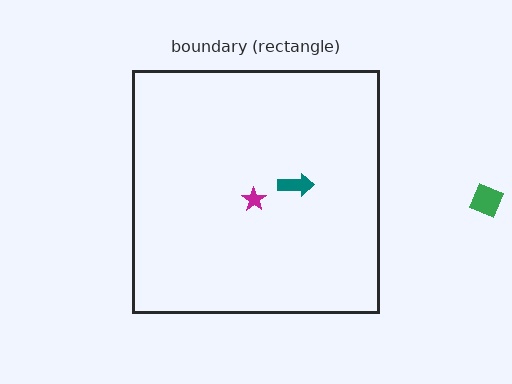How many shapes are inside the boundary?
2 inside, 1 outside.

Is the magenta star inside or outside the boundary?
Inside.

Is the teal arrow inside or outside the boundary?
Inside.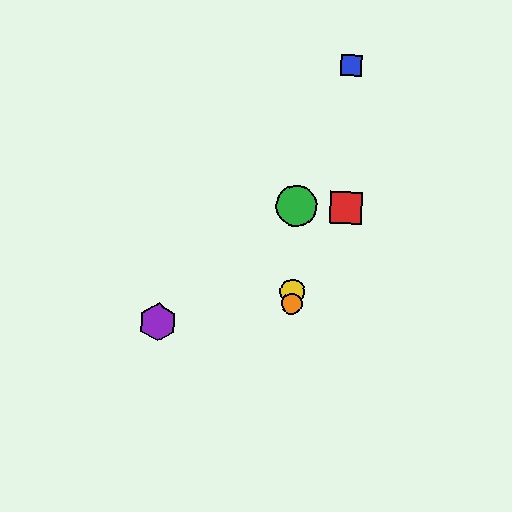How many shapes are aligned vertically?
3 shapes (the green circle, the yellow circle, the orange circle) are aligned vertically.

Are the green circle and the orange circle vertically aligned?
Yes, both are at x≈297.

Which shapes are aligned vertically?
The green circle, the yellow circle, the orange circle are aligned vertically.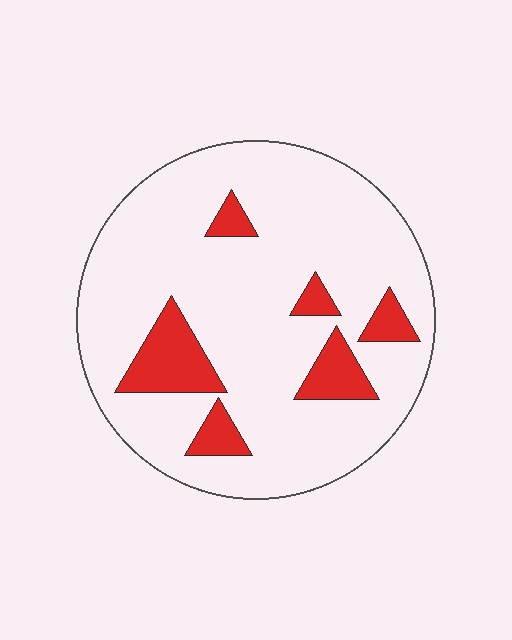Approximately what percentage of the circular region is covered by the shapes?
Approximately 15%.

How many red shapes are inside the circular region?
6.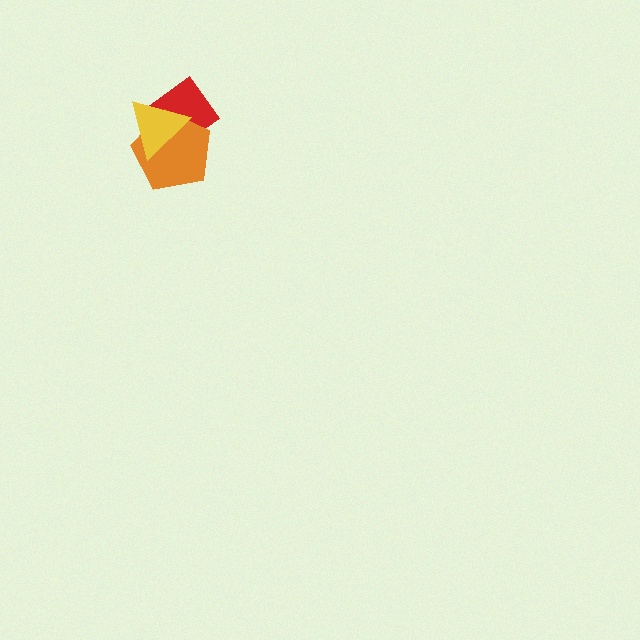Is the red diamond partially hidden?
Yes, it is partially covered by another shape.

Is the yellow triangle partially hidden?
No, no other shape covers it.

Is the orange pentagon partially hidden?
Yes, it is partially covered by another shape.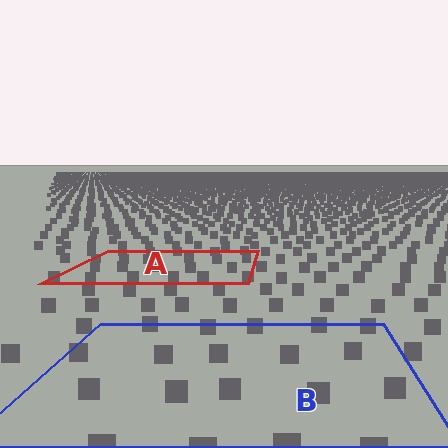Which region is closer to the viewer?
Region B is closer. The texture elements there are larger and more spread out.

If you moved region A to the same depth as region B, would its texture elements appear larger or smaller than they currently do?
They would appear larger. At a closer depth, the same texture elements are projected at a bigger on-screen size.